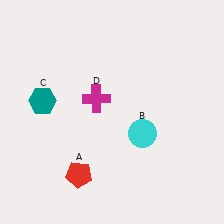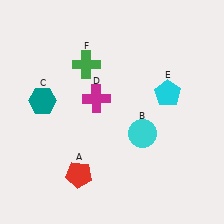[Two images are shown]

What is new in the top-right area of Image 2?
A cyan pentagon (E) was added in the top-right area of Image 2.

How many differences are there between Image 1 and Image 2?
There are 2 differences between the two images.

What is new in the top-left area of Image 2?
A green cross (F) was added in the top-left area of Image 2.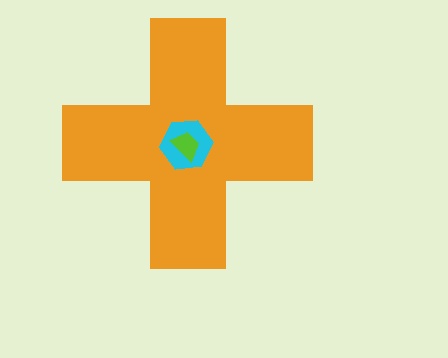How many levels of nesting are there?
3.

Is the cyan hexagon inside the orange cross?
Yes.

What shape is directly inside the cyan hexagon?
The lime trapezoid.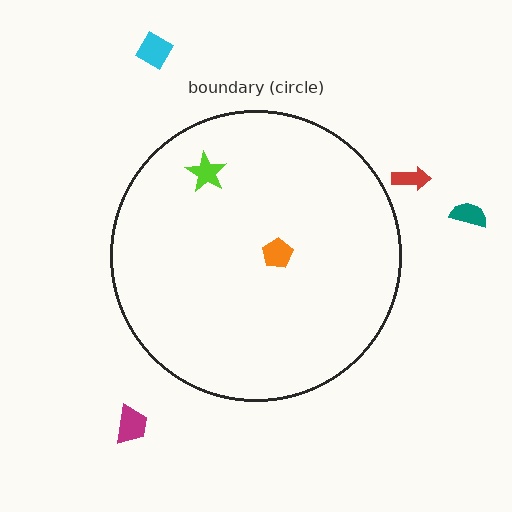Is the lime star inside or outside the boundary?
Inside.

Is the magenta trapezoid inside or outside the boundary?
Outside.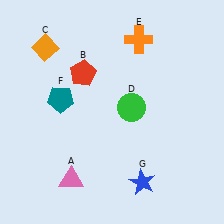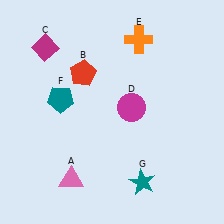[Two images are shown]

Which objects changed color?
C changed from orange to magenta. D changed from green to magenta. G changed from blue to teal.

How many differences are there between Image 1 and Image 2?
There are 3 differences between the two images.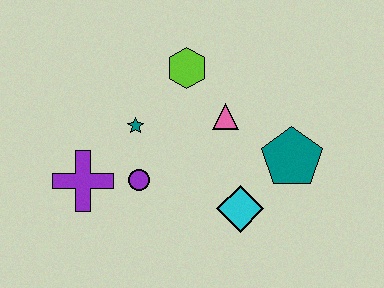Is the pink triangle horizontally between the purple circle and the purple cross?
No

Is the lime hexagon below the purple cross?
No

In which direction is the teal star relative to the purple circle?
The teal star is above the purple circle.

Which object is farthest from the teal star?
The teal pentagon is farthest from the teal star.